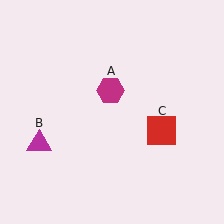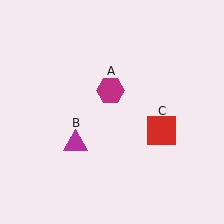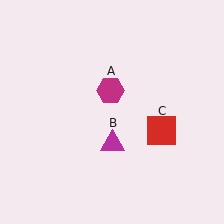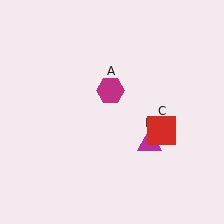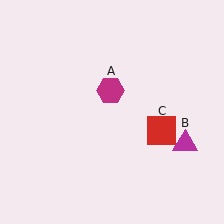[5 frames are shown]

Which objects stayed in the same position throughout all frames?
Magenta hexagon (object A) and red square (object C) remained stationary.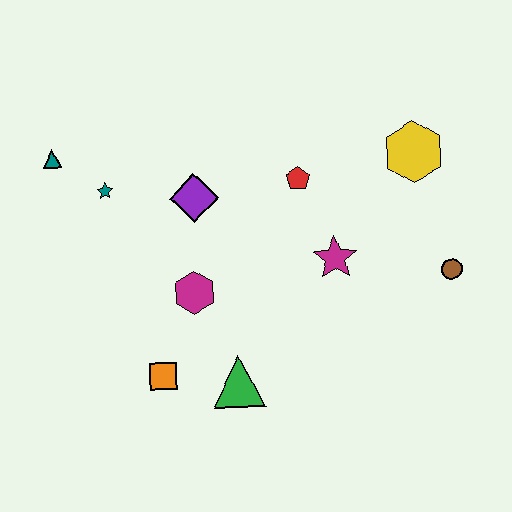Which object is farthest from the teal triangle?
The brown circle is farthest from the teal triangle.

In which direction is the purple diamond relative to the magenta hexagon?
The purple diamond is above the magenta hexagon.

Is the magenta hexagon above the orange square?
Yes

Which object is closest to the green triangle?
The orange square is closest to the green triangle.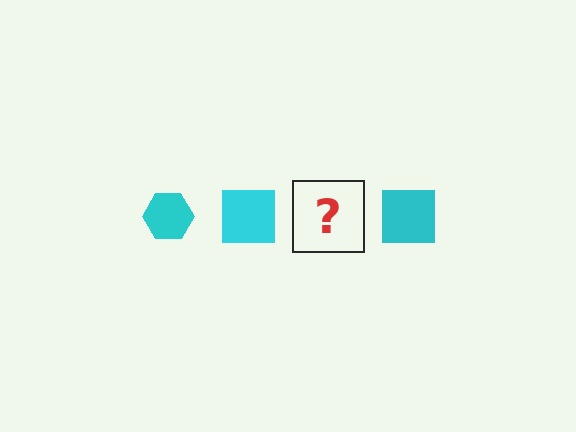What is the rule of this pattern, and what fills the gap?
The rule is that the pattern cycles through hexagon, square shapes in cyan. The gap should be filled with a cyan hexagon.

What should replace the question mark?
The question mark should be replaced with a cyan hexagon.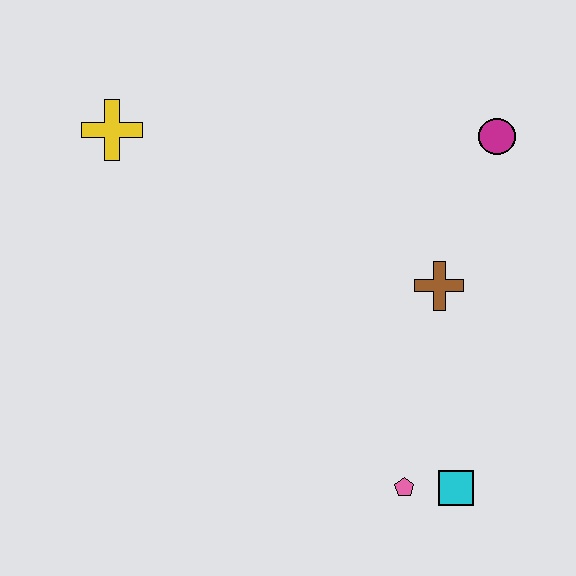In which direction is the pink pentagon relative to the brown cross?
The pink pentagon is below the brown cross.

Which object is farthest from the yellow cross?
The cyan square is farthest from the yellow cross.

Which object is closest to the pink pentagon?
The cyan square is closest to the pink pentagon.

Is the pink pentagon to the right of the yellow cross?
Yes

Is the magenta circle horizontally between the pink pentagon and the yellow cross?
No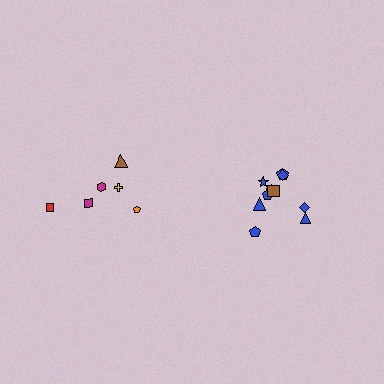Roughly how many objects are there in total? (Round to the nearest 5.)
Roughly 15 objects in total.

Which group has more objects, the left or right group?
The right group.